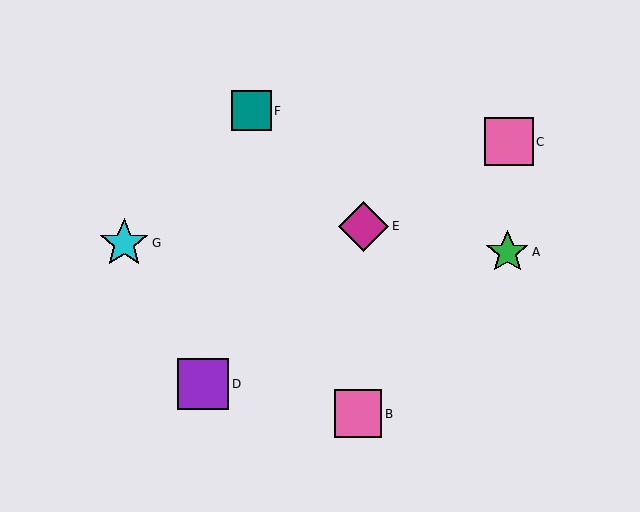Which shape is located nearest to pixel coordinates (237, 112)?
The teal square (labeled F) at (251, 111) is nearest to that location.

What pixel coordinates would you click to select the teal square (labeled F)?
Click at (251, 111) to select the teal square F.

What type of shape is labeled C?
Shape C is a pink square.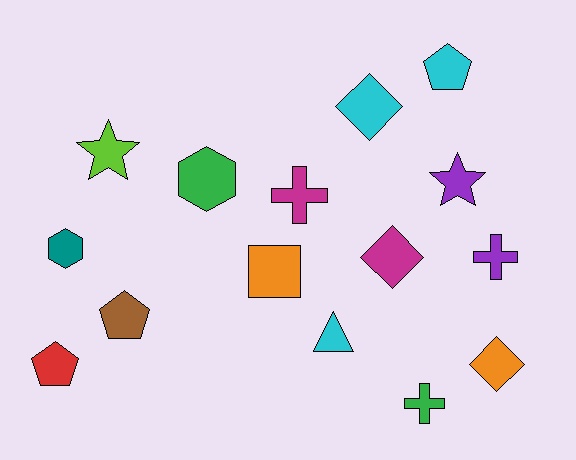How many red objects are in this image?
There is 1 red object.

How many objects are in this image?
There are 15 objects.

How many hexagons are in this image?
There are 2 hexagons.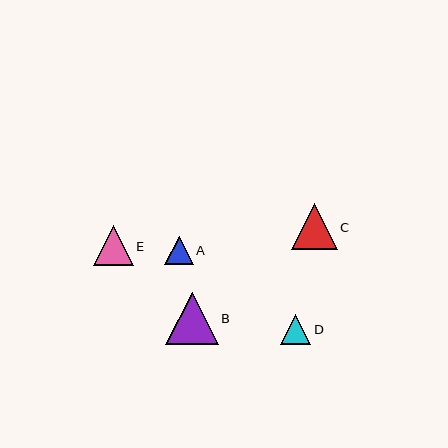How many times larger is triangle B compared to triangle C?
Triangle B is approximately 1.1 times the size of triangle C.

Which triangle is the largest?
Triangle B is the largest with a size of approximately 52 pixels.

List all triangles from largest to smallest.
From largest to smallest: B, C, E, D, A.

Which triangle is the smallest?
Triangle A is the smallest with a size of approximately 28 pixels.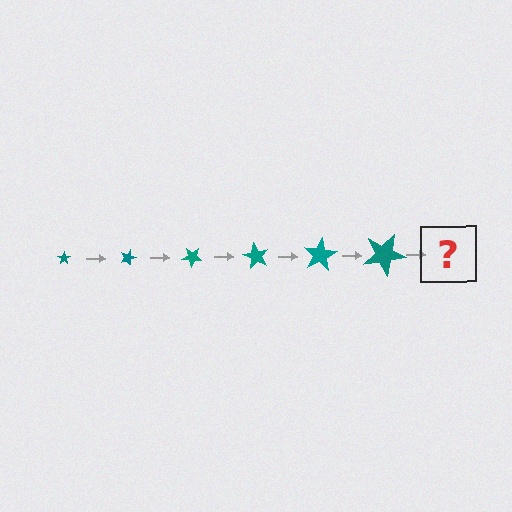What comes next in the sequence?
The next element should be a star, larger than the previous one and rotated 120 degrees from the start.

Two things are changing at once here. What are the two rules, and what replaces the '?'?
The two rules are that the star grows larger each step and it rotates 20 degrees each step. The '?' should be a star, larger than the previous one and rotated 120 degrees from the start.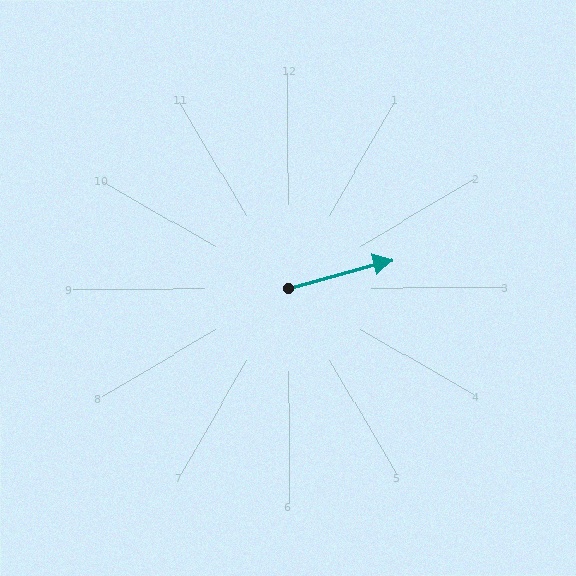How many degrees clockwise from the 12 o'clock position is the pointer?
Approximately 75 degrees.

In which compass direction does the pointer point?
East.